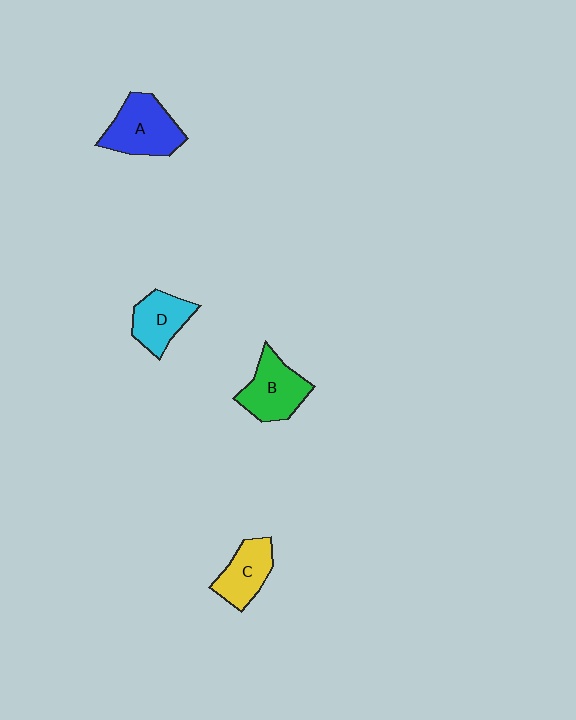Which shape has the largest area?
Shape A (blue).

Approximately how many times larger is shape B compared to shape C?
Approximately 1.2 times.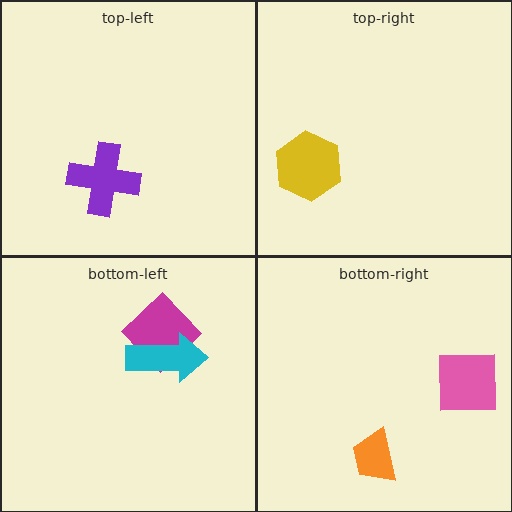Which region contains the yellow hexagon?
The top-right region.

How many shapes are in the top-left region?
1.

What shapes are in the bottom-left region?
The magenta diamond, the cyan arrow.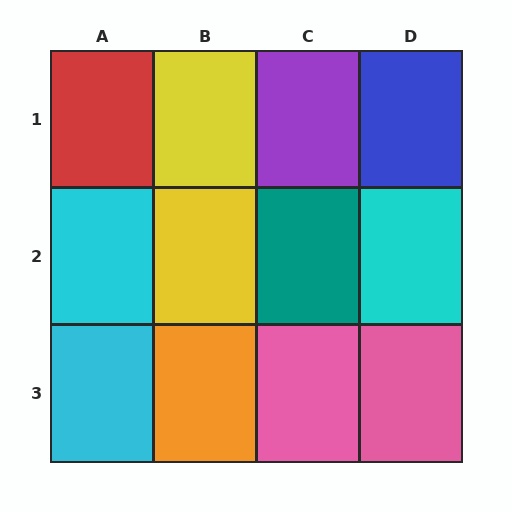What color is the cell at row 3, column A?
Cyan.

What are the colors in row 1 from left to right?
Red, yellow, purple, blue.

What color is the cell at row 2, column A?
Cyan.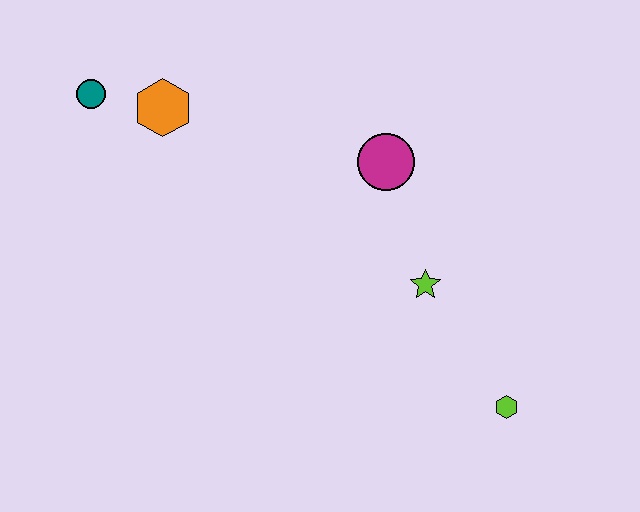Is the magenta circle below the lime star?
No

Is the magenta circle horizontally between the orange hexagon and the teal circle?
No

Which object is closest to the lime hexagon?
The lime star is closest to the lime hexagon.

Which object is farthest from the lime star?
The teal circle is farthest from the lime star.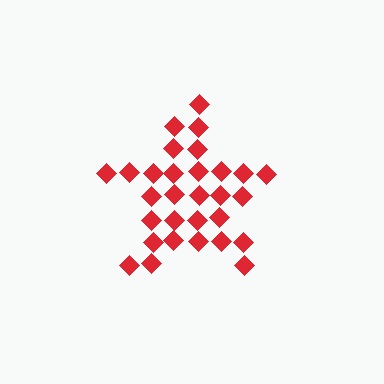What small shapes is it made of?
It is made of small diamonds.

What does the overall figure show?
The overall figure shows a star.